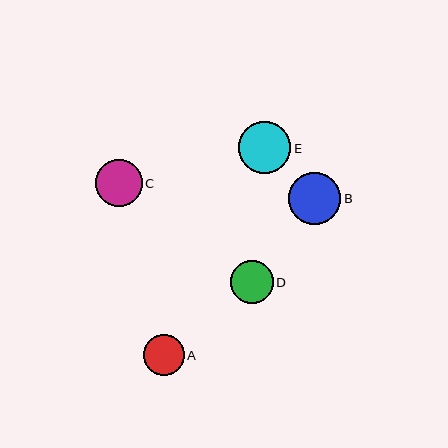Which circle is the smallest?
Circle A is the smallest with a size of approximately 41 pixels.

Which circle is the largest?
Circle E is the largest with a size of approximately 52 pixels.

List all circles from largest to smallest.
From largest to smallest: E, B, C, D, A.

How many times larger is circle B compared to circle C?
Circle B is approximately 1.1 times the size of circle C.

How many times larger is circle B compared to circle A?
Circle B is approximately 1.3 times the size of circle A.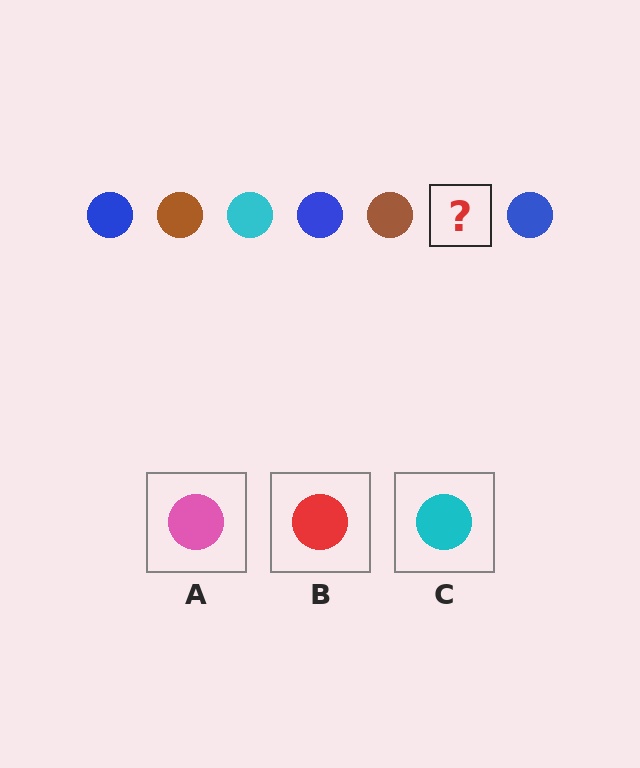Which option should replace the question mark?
Option C.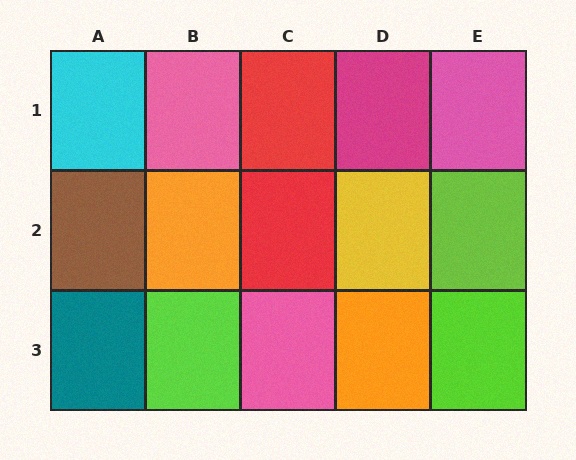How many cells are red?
2 cells are red.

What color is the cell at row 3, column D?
Orange.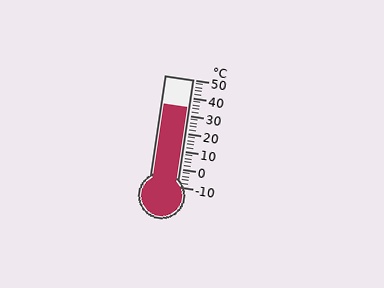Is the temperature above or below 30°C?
The temperature is above 30°C.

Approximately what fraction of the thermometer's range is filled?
The thermometer is filled to approximately 75% of its range.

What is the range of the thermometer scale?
The thermometer scale ranges from -10°C to 50°C.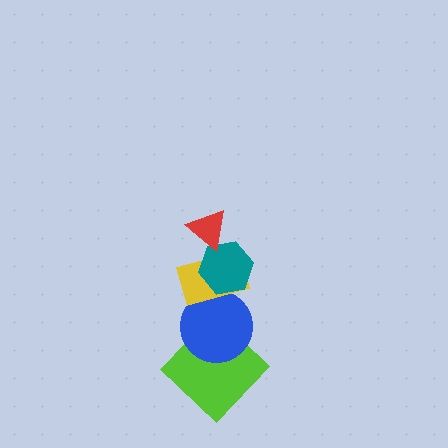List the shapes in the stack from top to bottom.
From top to bottom: the red triangle, the teal hexagon, the yellow rectangle, the blue circle, the lime diamond.